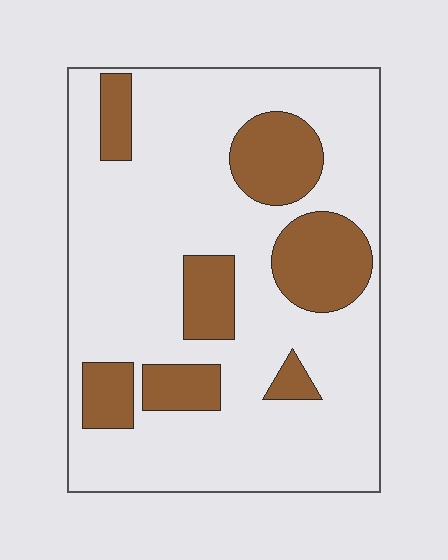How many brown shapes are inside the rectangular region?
7.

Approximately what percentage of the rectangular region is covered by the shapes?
Approximately 25%.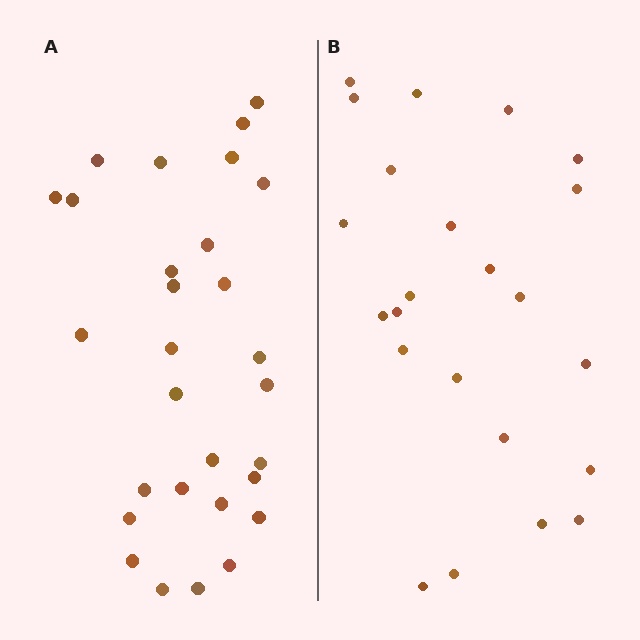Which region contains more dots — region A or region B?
Region A (the left region) has more dots.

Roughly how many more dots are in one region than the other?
Region A has about 6 more dots than region B.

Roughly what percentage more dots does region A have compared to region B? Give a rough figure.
About 25% more.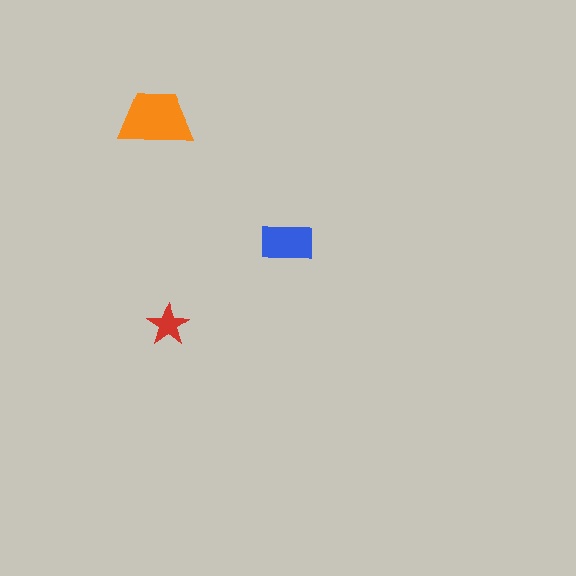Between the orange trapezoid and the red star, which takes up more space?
The orange trapezoid.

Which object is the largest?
The orange trapezoid.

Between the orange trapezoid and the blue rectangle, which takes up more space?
The orange trapezoid.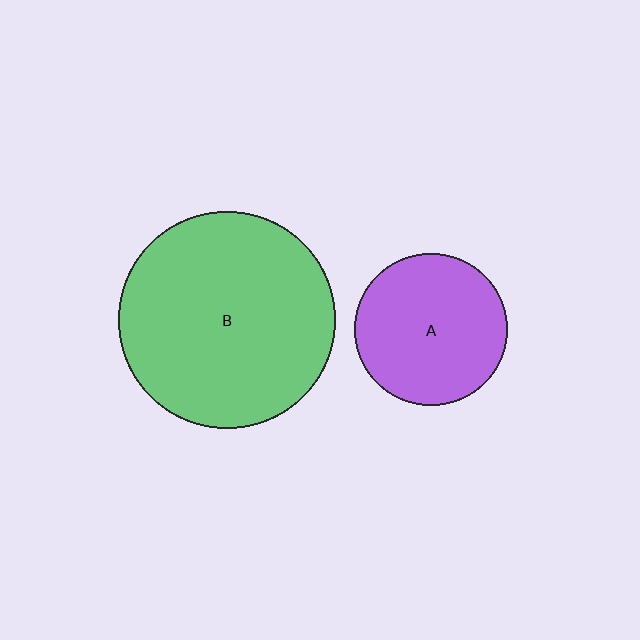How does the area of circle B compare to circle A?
Approximately 2.0 times.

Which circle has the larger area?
Circle B (green).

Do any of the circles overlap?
No, none of the circles overlap.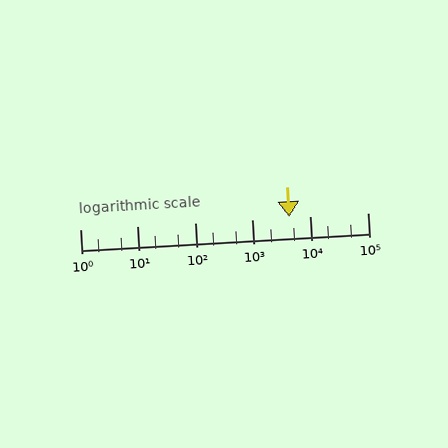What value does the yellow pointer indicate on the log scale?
The pointer indicates approximately 4300.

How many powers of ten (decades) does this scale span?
The scale spans 5 decades, from 1 to 100000.